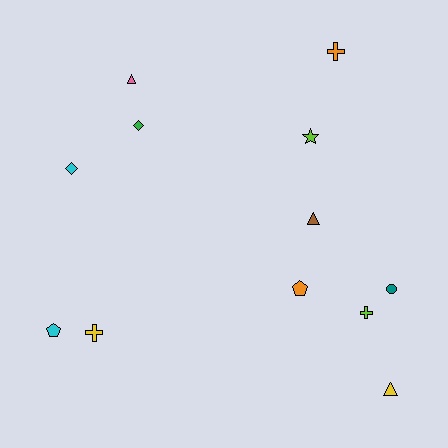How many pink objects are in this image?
There is 1 pink object.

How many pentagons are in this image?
There are 2 pentagons.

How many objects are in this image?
There are 12 objects.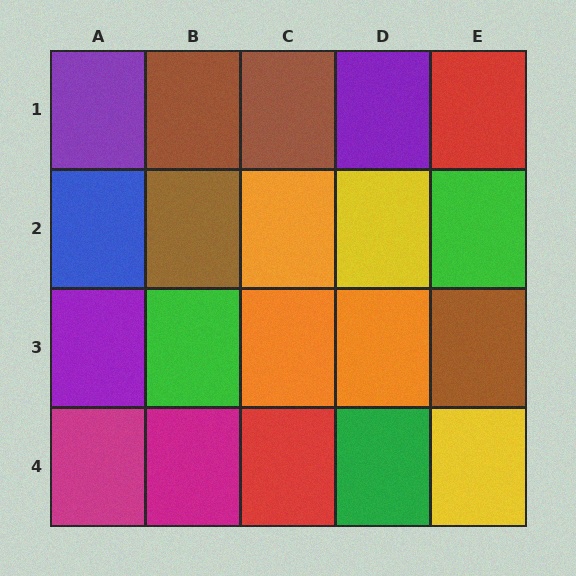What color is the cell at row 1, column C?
Brown.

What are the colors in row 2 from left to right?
Blue, brown, orange, yellow, green.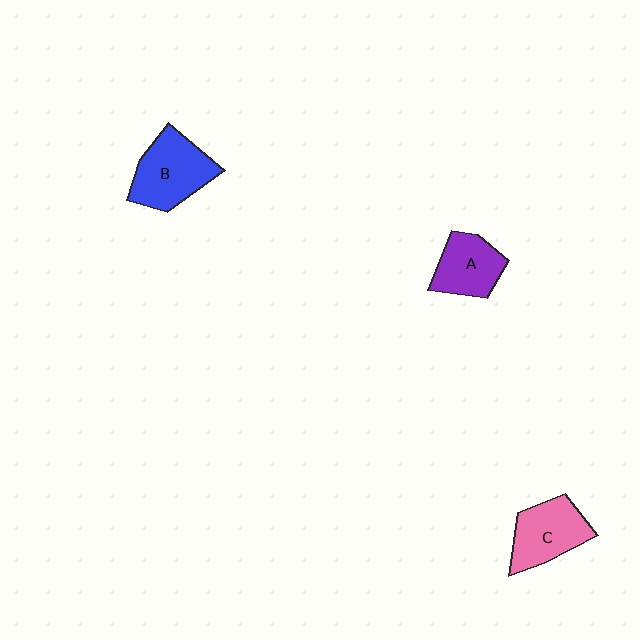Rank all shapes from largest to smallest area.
From largest to smallest: B (blue), C (pink), A (purple).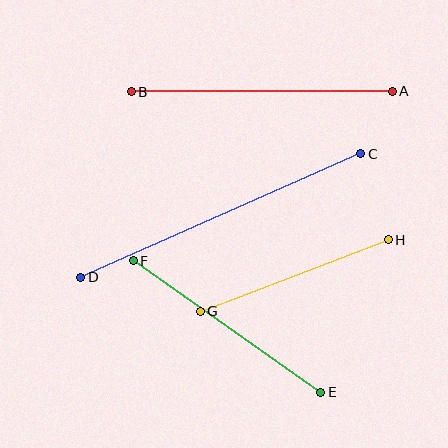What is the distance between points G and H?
The distance is approximately 201 pixels.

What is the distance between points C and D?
The distance is approximately 306 pixels.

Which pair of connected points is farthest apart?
Points C and D are farthest apart.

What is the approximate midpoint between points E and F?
The midpoint is at approximately (227, 327) pixels.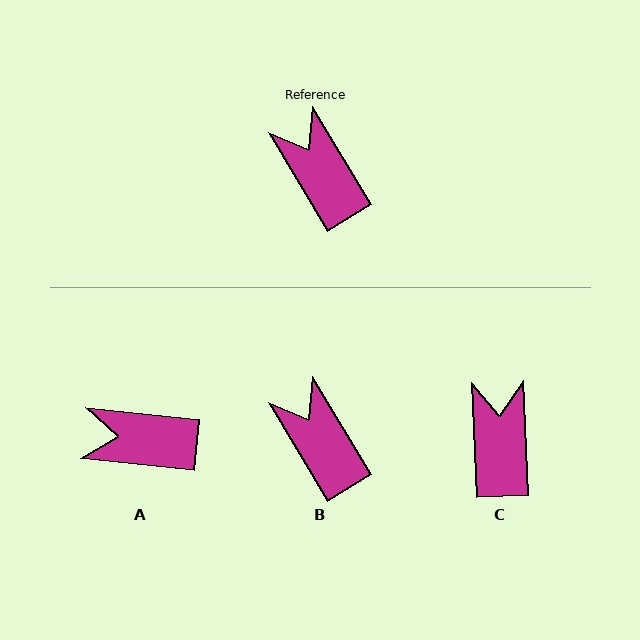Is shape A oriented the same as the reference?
No, it is off by about 53 degrees.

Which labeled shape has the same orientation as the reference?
B.